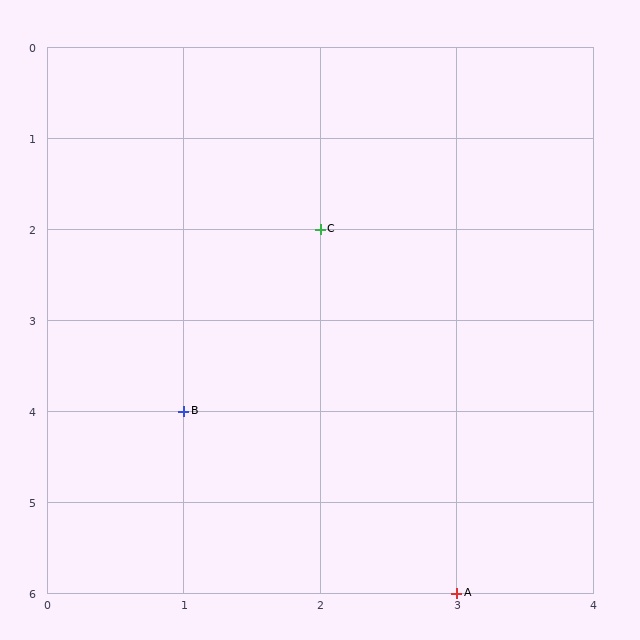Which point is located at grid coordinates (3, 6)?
Point A is at (3, 6).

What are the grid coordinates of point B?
Point B is at grid coordinates (1, 4).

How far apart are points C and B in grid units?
Points C and B are 1 column and 2 rows apart (about 2.2 grid units diagonally).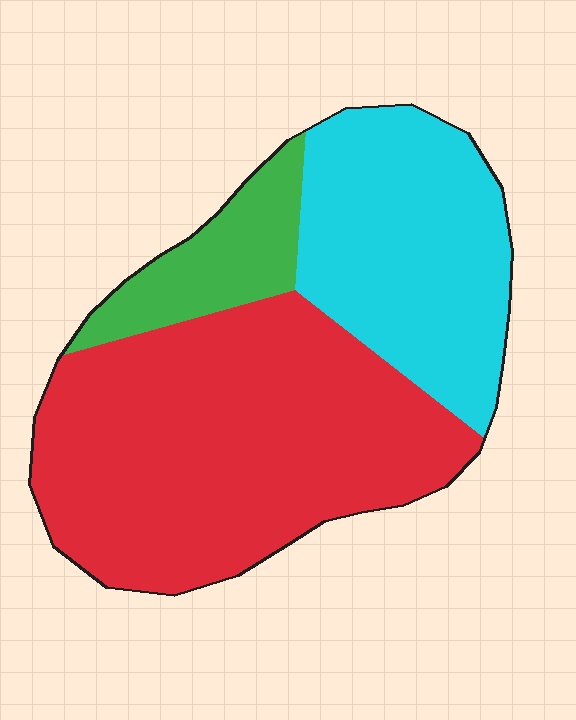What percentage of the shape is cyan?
Cyan covers about 30% of the shape.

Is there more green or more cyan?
Cyan.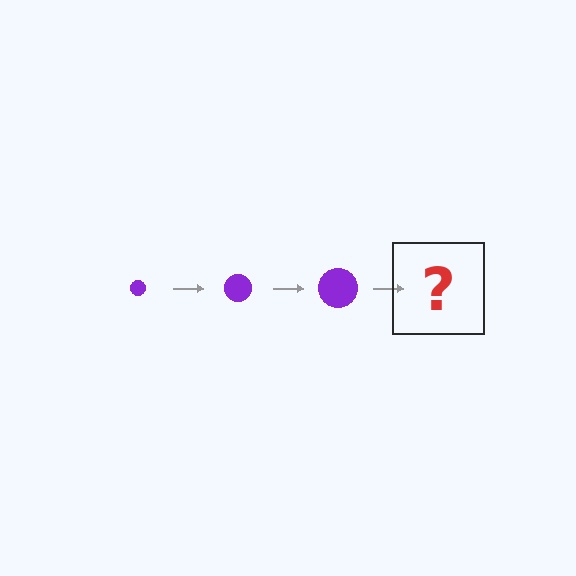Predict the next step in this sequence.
The next step is a purple circle, larger than the previous one.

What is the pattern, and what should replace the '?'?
The pattern is that the circle gets progressively larger each step. The '?' should be a purple circle, larger than the previous one.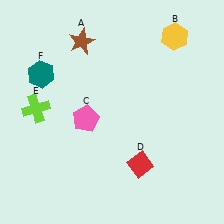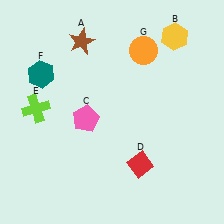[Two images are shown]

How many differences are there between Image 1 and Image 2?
There is 1 difference between the two images.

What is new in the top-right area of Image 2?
An orange circle (G) was added in the top-right area of Image 2.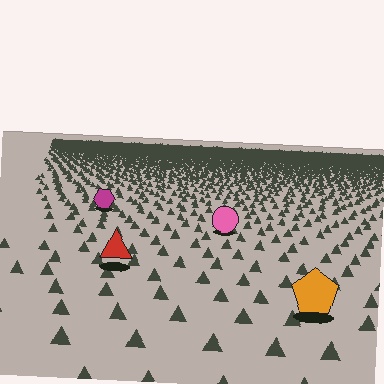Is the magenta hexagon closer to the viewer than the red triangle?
No. The red triangle is closer — you can tell from the texture gradient: the ground texture is coarser near it.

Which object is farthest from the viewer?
The magenta hexagon is farthest from the viewer. It appears smaller and the ground texture around it is denser.